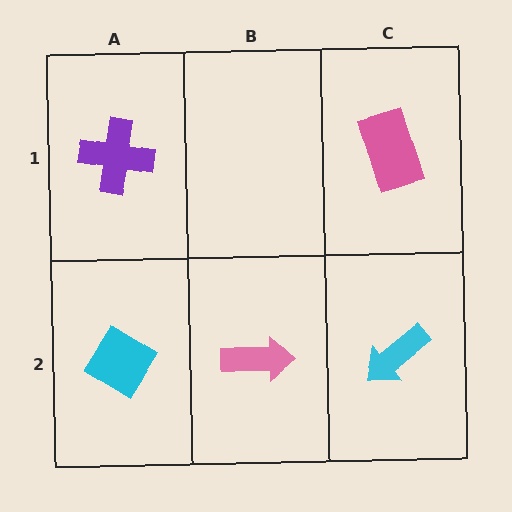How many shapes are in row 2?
3 shapes.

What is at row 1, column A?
A purple cross.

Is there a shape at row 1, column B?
No, that cell is empty.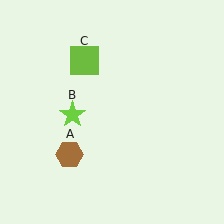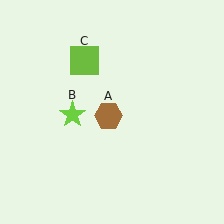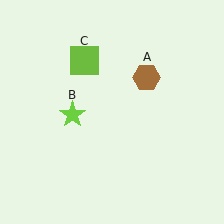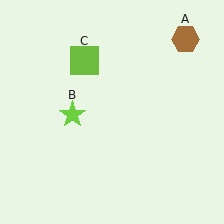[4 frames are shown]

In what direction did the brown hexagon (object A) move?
The brown hexagon (object A) moved up and to the right.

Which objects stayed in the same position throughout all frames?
Lime star (object B) and lime square (object C) remained stationary.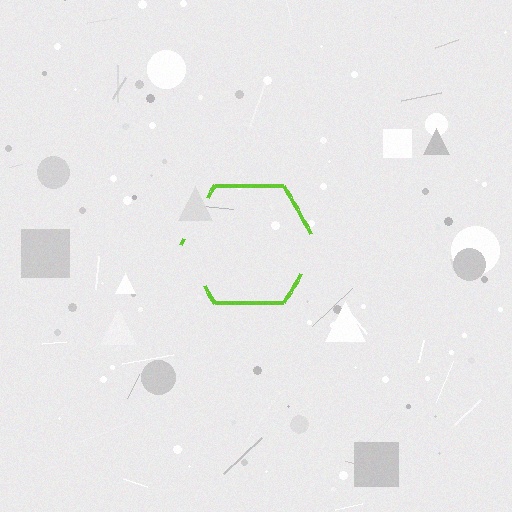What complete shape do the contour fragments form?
The contour fragments form a hexagon.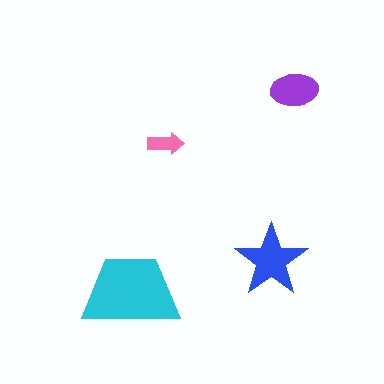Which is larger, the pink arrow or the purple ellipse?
The purple ellipse.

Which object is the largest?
The cyan trapezoid.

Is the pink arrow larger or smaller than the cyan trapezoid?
Smaller.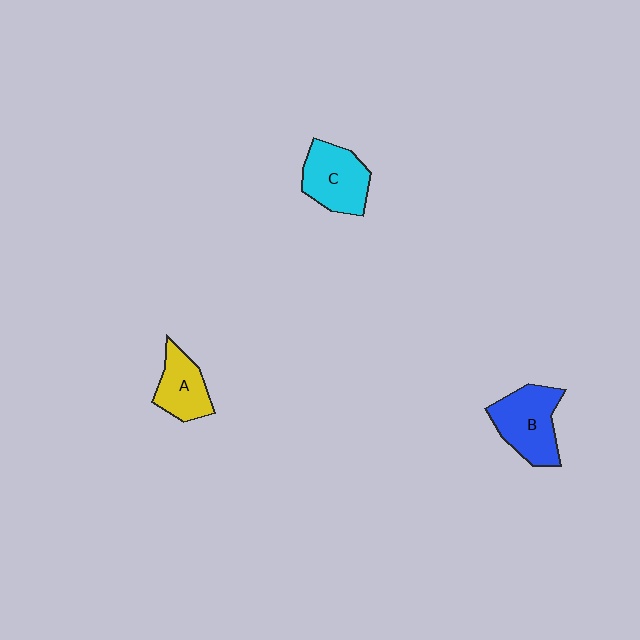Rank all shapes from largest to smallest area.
From largest to smallest: B (blue), C (cyan), A (yellow).